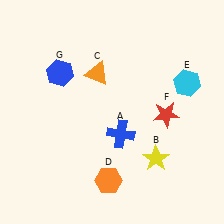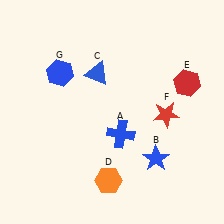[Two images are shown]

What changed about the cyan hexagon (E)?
In Image 1, E is cyan. In Image 2, it changed to red.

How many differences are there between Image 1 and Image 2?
There are 3 differences between the two images.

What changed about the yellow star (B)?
In Image 1, B is yellow. In Image 2, it changed to blue.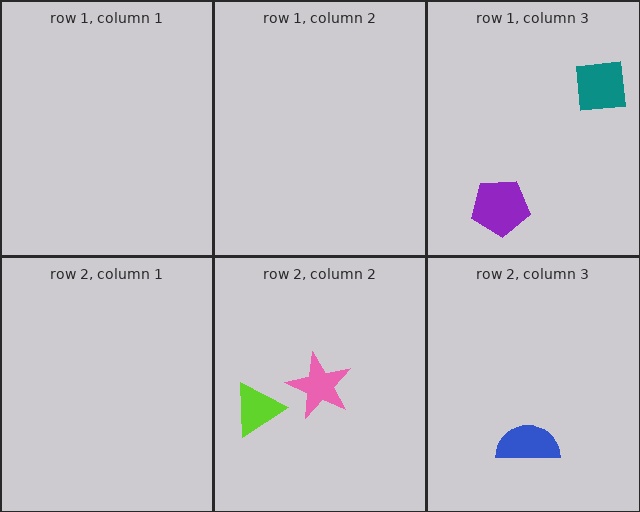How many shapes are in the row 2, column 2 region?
2.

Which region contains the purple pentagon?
The row 1, column 3 region.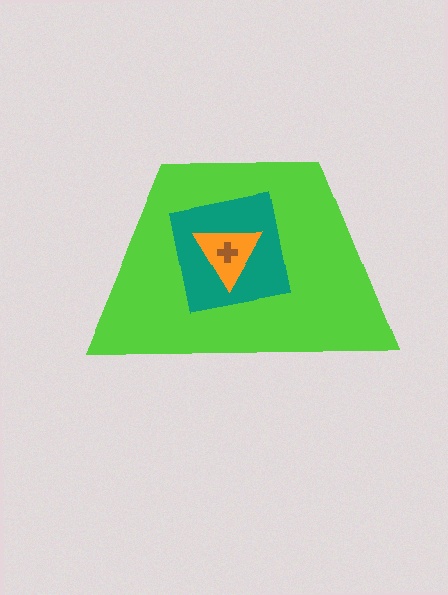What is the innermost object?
The brown cross.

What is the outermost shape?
The lime trapezoid.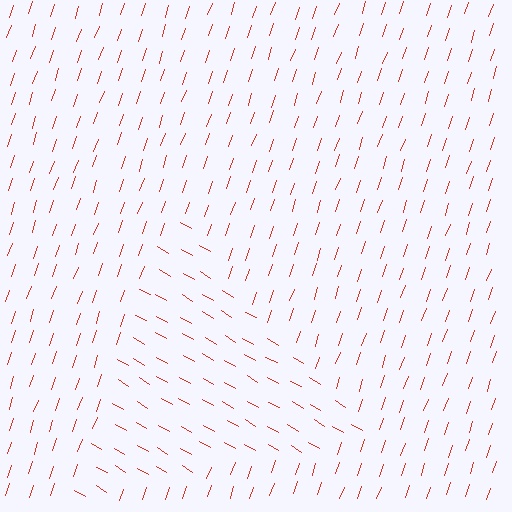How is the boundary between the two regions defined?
The boundary is defined purely by a change in line orientation (approximately 79 degrees difference). All lines are the same color and thickness.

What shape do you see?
I see a triangle.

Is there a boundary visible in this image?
Yes, there is a texture boundary formed by a change in line orientation.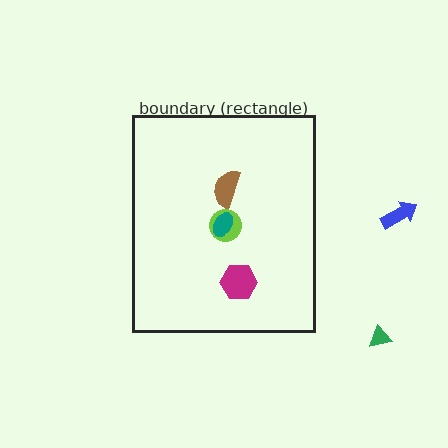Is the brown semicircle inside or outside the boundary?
Inside.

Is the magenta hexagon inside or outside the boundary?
Inside.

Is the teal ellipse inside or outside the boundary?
Inside.